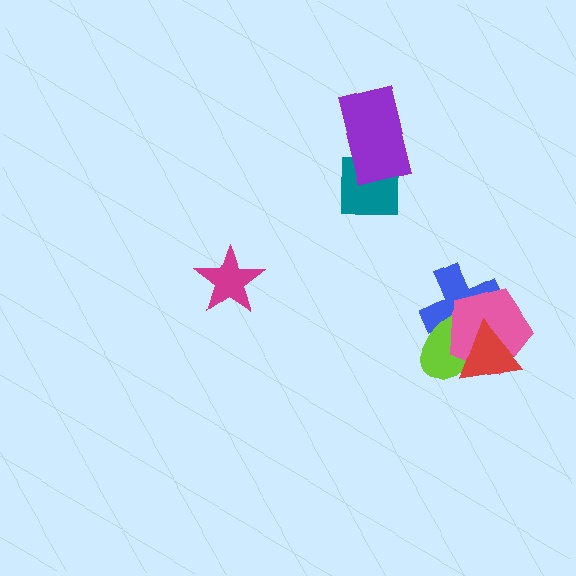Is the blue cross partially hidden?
Yes, it is partially covered by another shape.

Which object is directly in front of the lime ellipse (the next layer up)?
The pink pentagon is directly in front of the lime ellipse.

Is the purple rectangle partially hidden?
No, no other shape covers it.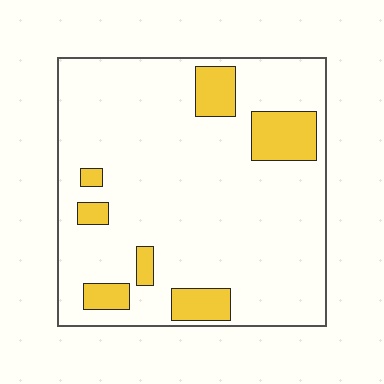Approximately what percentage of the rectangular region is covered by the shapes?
Approximately 15%.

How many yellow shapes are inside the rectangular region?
7.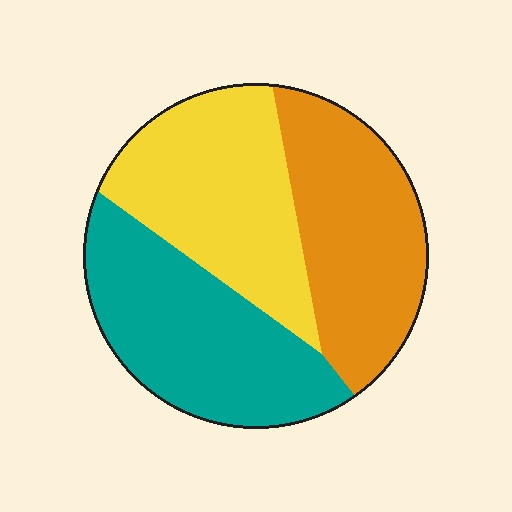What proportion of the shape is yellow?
Yellow covers around 35% of the shape.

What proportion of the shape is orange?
Orange takes up between a quarter and a half of the shape.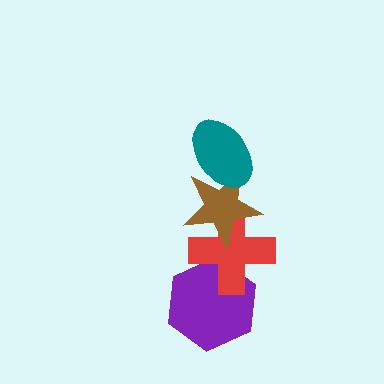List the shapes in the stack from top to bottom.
From top to bottom: the teal ellipse, the brown star, the red cross, the purple hexagon.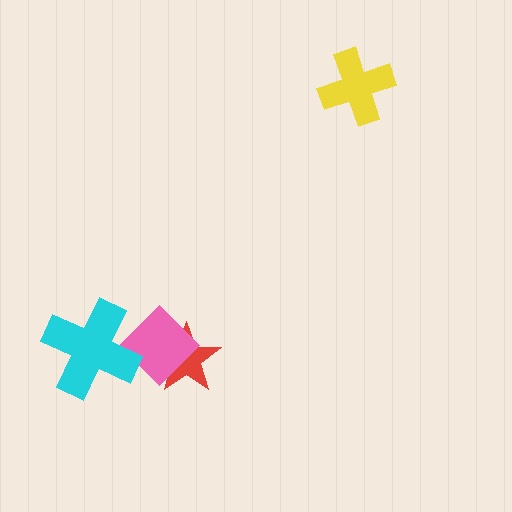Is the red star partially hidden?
Yes, it is partially covered by another shape.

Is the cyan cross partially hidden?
No, no other shape covers it.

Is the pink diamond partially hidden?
Yes, it is partially covered by another shape.